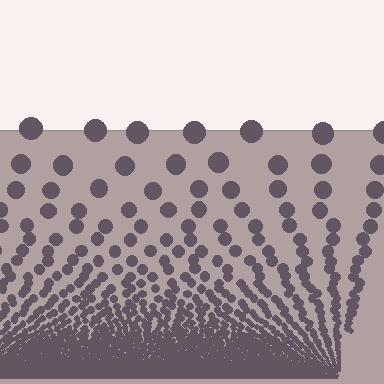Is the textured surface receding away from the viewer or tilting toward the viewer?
The surface appears to tilt toward the viewer. Texture elements get larger and sparser toward the top.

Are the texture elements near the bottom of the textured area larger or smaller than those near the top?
Smaller. The gradient is inverted — elements near the bottom are smaller and denser.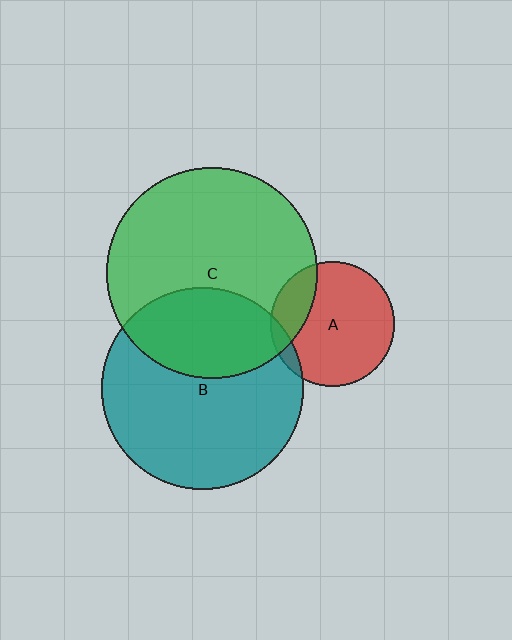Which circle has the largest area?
Circle C (green).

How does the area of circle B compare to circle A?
Approximately 2.6 times.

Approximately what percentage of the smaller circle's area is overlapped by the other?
Approximately 20%.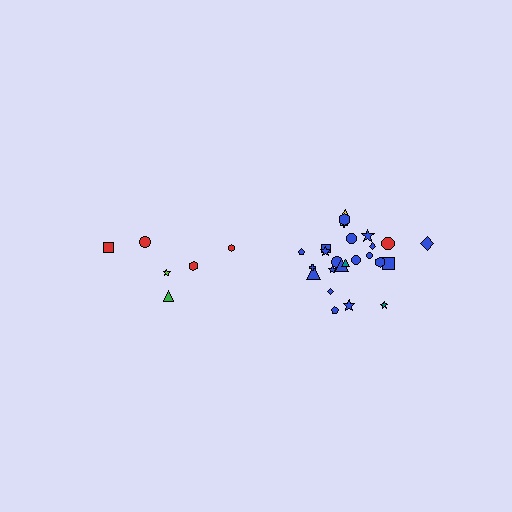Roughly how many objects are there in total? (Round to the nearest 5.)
Roughly 30 objects in total.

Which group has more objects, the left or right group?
The right group.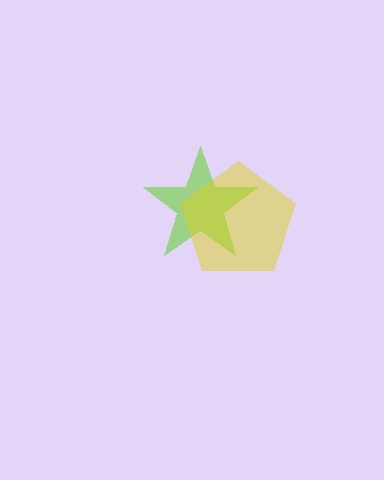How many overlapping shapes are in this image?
There are 2 overlapping shapes in the image.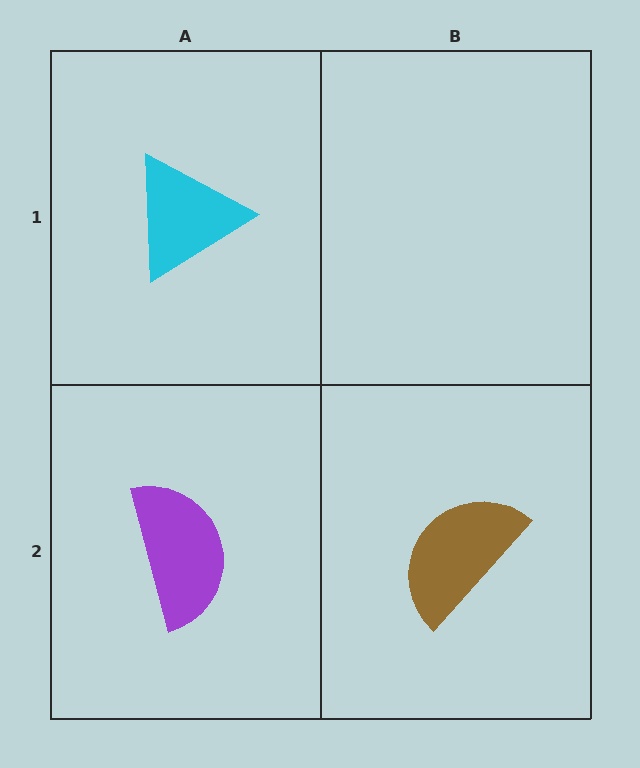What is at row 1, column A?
A cyan triangle.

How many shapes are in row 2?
2 shapes.